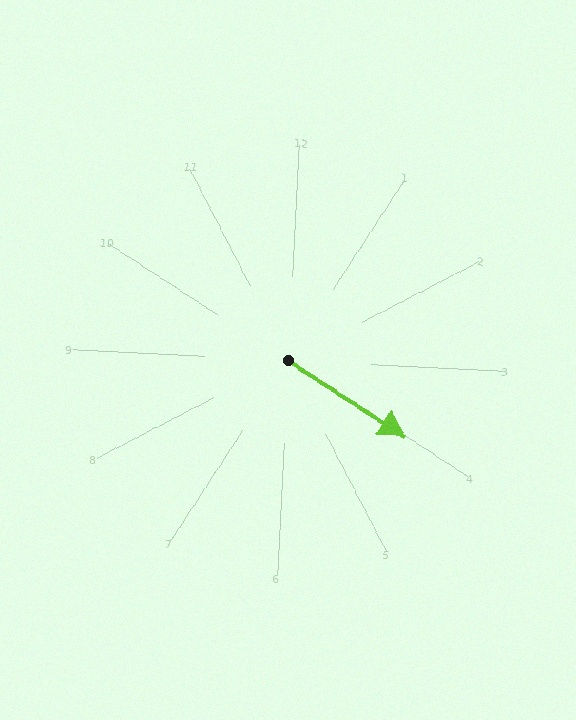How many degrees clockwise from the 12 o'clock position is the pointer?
Approximately 120 degrees.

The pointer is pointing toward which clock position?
Roughly 4 o'clock.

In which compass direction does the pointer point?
Southeast.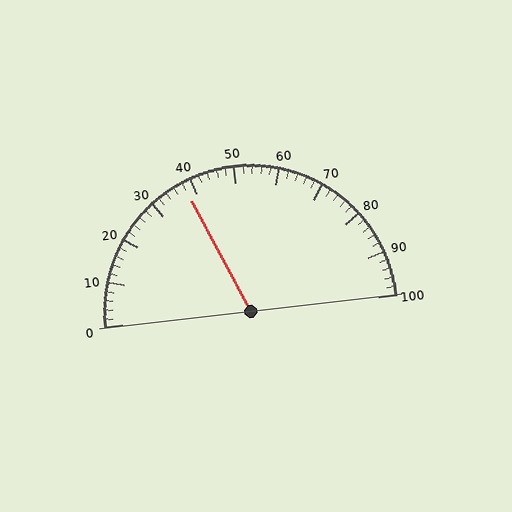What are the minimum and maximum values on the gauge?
The gauge ranges from 0 to 100.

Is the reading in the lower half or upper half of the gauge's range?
The reading is in the lower half of the range (0 to 100).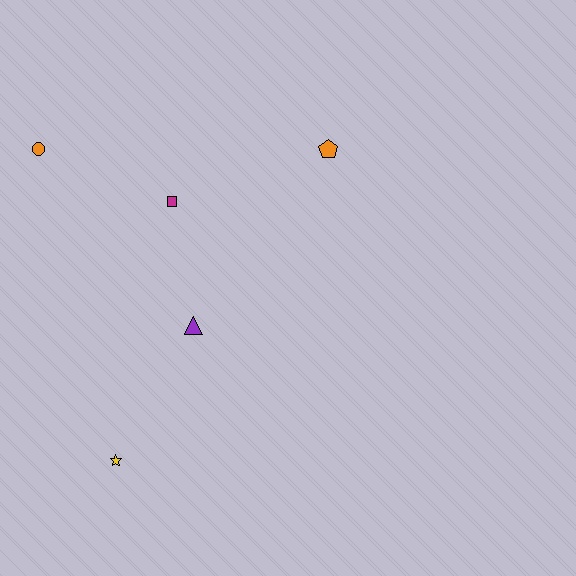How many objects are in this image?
There are 5 objects.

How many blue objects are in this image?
There are no blue objects.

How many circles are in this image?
There is 1 circle.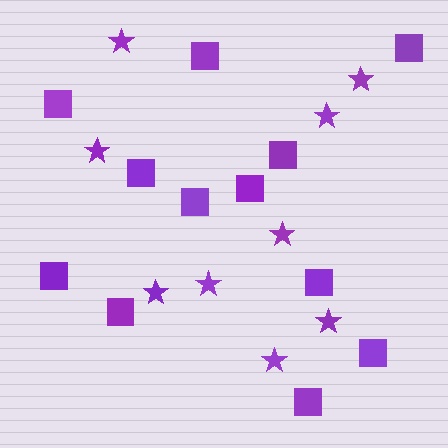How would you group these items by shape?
There are 2 groups: one group of squares (12) and one group of stars (9).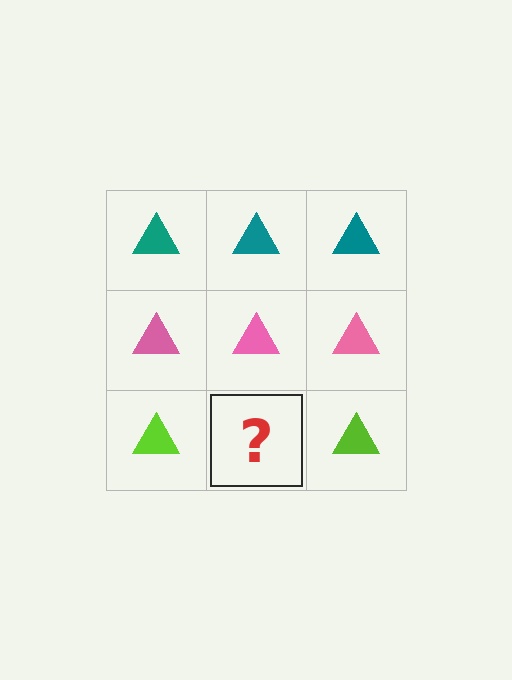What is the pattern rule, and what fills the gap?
The rule is that each row has a consistent color. The gap should be filled with a lime triangle.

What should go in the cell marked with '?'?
The missing cell should contain a lime triangle.